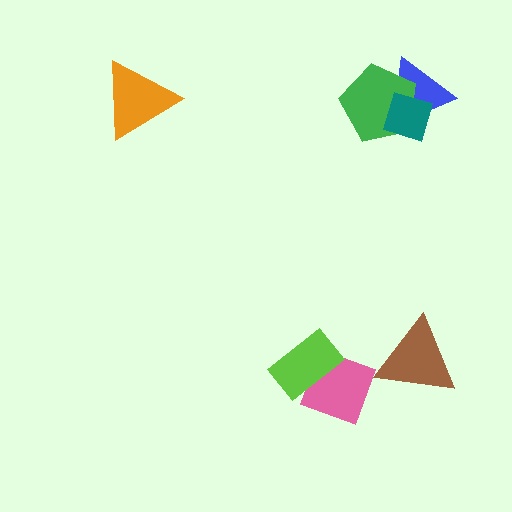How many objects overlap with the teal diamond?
2 objects overlap with the teal diamond.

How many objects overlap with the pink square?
1 object overlaps with the pink square.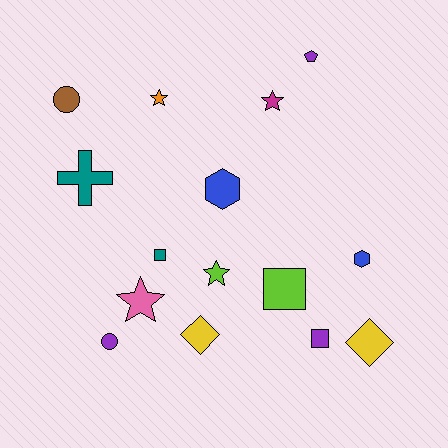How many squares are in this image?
There are 3 squares.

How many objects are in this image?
There are 15 objects.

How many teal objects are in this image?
There are 2 teal objects.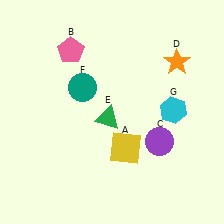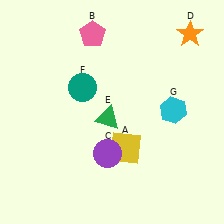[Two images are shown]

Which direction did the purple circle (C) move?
The purple circle (C) moved left.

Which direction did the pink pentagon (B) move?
The pink pentagon (B) moved right.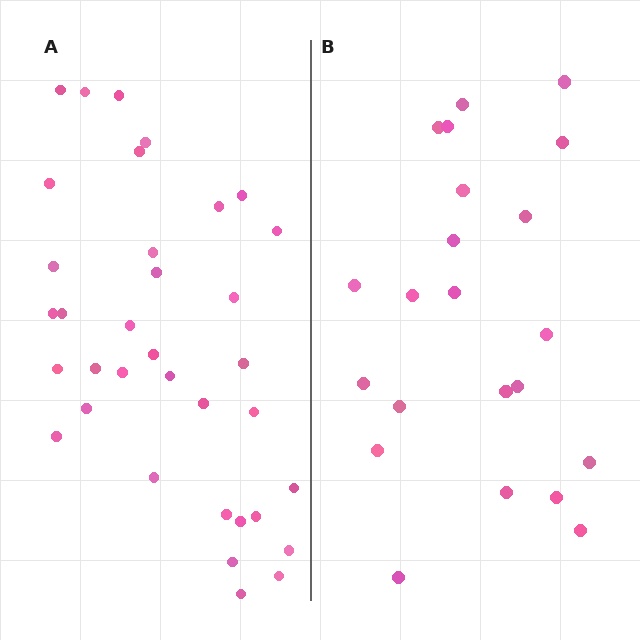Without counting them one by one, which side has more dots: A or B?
Region A (the left region) has more dots.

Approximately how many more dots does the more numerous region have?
Region A has approximately 15 more dots than region B.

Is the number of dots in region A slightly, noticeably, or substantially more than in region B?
Region A has substantially more. The ratio is roughly 1.6 to 1.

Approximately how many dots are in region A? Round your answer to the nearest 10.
About 40 dots. (The exact count is 35, which rounds to 40.)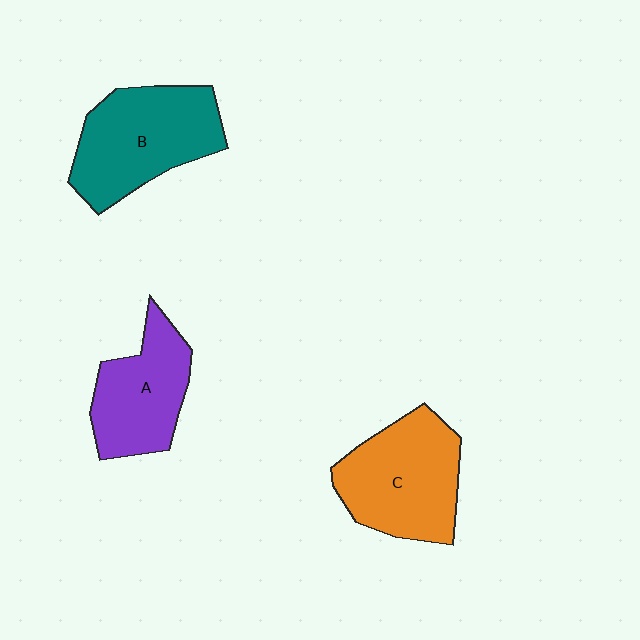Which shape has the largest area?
Shape B (teal).